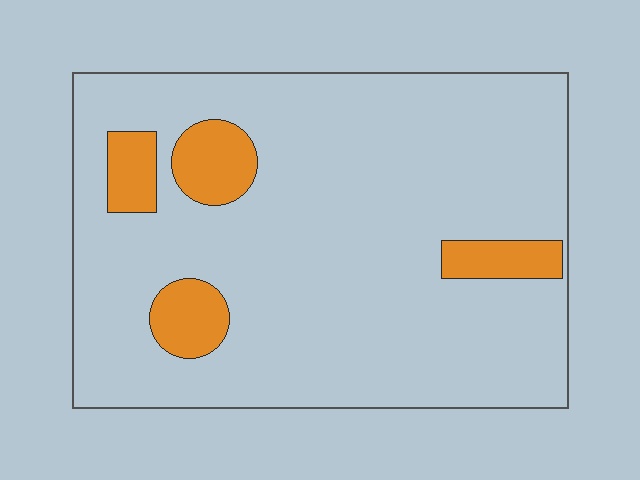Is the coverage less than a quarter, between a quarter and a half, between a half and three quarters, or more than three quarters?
Less than a quarter.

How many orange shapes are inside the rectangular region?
4.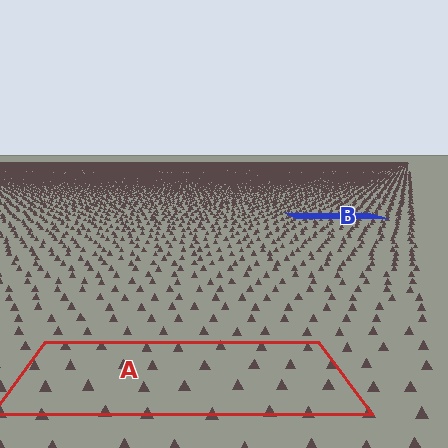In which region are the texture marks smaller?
The texture marks are smaller in region B, because it is farther away.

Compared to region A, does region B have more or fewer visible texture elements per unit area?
Region B has more texture elements per unit area — they are packed more densely because it is farther away.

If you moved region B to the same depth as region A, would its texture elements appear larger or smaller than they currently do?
They would appear larger. At a closer depth, the same texture elements are projected at a bigger on-screen size.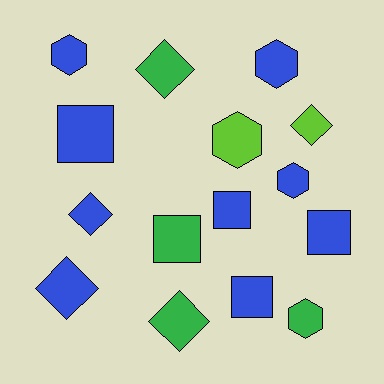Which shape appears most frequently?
Hexagon, with 5 objects.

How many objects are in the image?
There are 15 objects.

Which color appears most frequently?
Blue, with 9 objects.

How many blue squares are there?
There are 4 blue squares.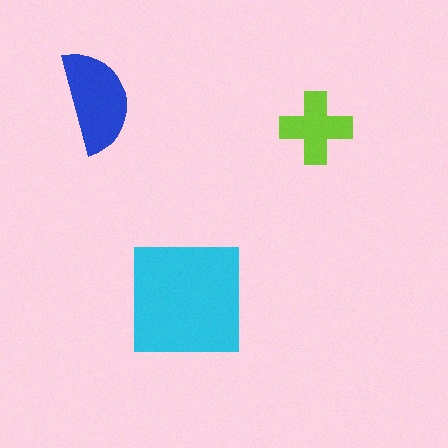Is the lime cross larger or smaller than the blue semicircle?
Smaller.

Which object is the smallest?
The lime cross.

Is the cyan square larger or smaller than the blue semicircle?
Larger.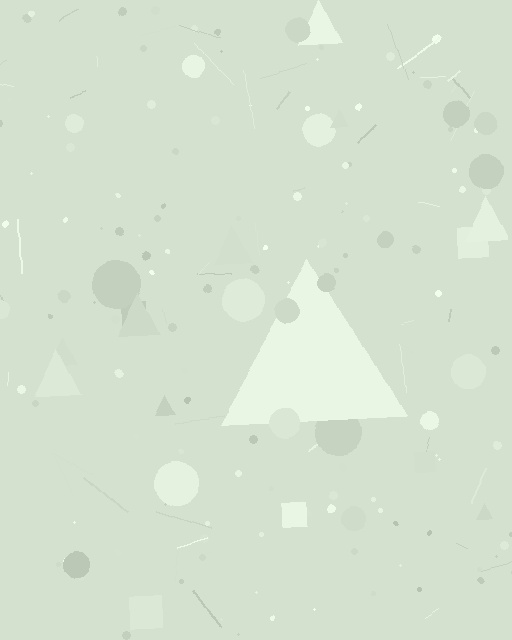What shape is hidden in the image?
A triangle is hidden in the image.